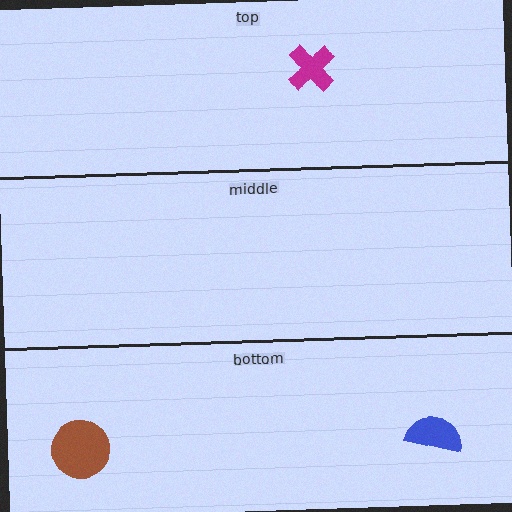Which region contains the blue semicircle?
The bottom region.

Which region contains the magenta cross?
The top region.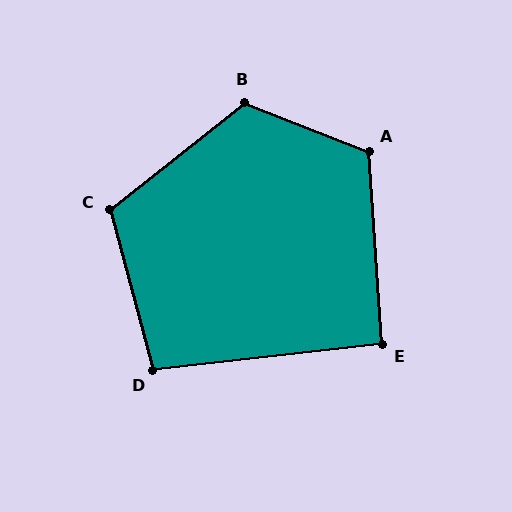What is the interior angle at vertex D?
Approximately 99 degrees (obtuse).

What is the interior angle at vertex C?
Approximately 113 degrees (obtuse).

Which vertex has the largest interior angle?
B, at approximately 120 degrees.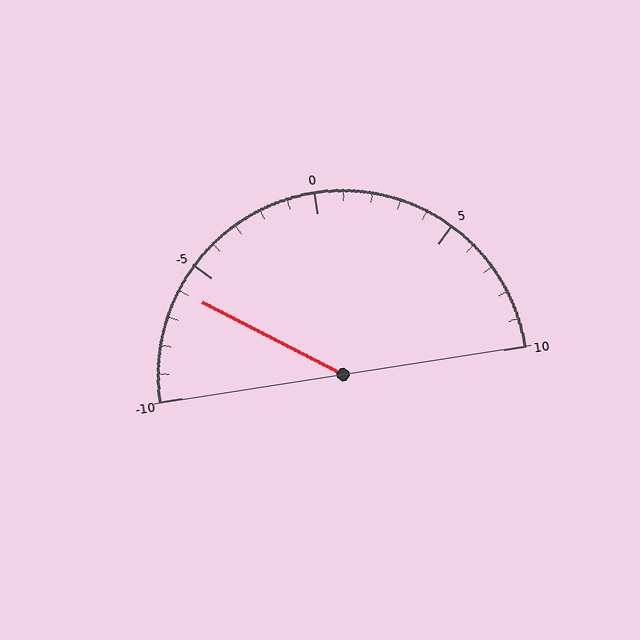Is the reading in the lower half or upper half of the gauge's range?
The reading is in the lower half of the range (-10 to 10).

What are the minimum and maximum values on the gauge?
The gauge ranges from -10 to 10.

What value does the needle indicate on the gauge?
The needle indicates approximately -6.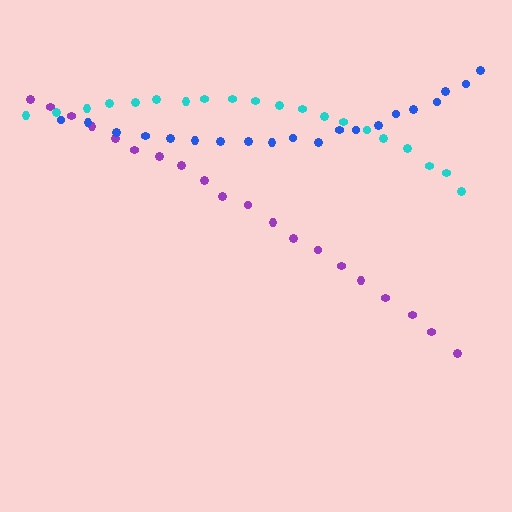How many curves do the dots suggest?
There are 3 distinct paths.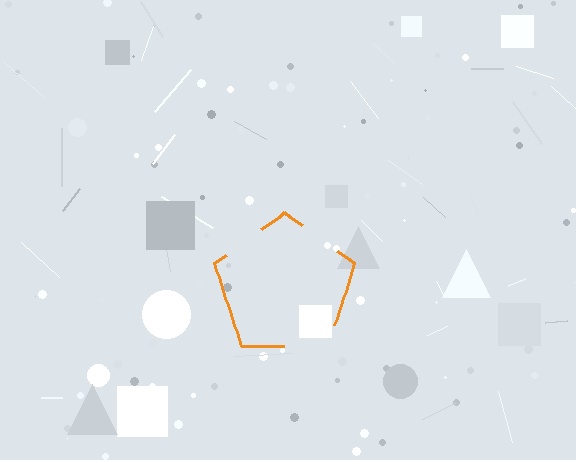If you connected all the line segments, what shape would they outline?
They would outline a pentagon.